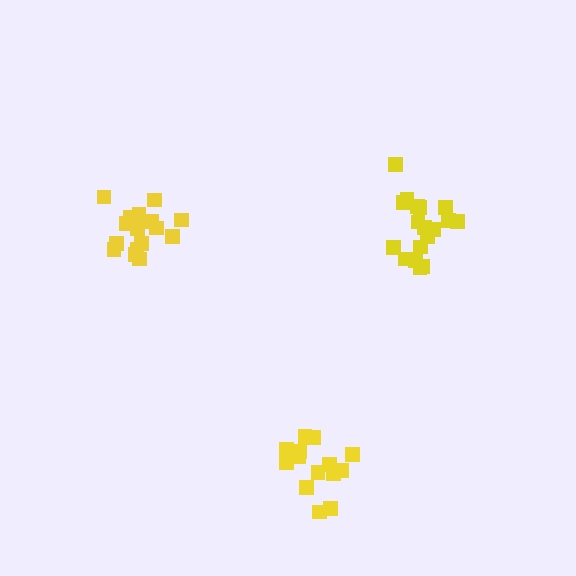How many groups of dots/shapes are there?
There are 3 groups.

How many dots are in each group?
Group 1: 16 dots, Group 2: 18 dots, Group 3: 14 dots (48 total).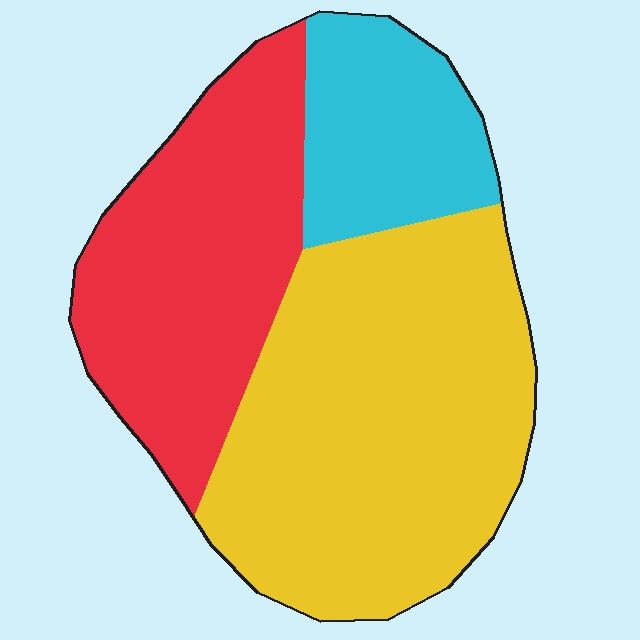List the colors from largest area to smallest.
From largest to smallest: yellow, red, cyan.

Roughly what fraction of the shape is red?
Red takes up about one third (1/3) of the shape.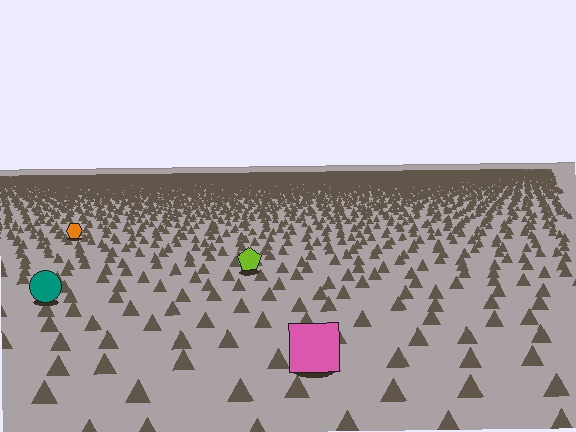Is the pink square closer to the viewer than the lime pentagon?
Yes. The pink square is closer — you can tell from the texture gradient: the ground texture is coarser near it.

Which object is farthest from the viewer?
The orange hexagon is farthest from the viewer. It appears smaller and the ground texture around it is denser.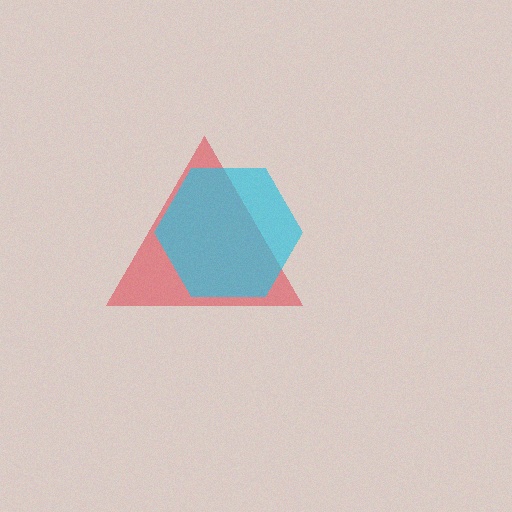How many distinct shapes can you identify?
There are 2 distinct shapes: a red triangle, a cyan hexagon.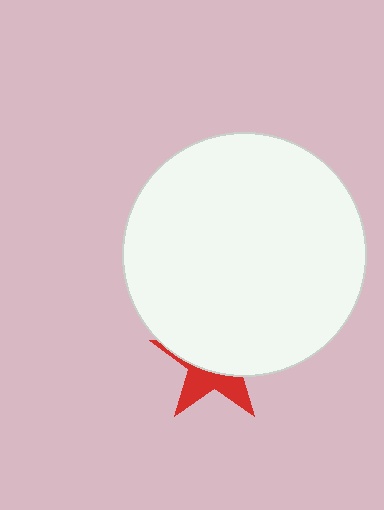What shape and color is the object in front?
The object in front is a white circle.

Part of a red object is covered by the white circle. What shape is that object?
It is a star.